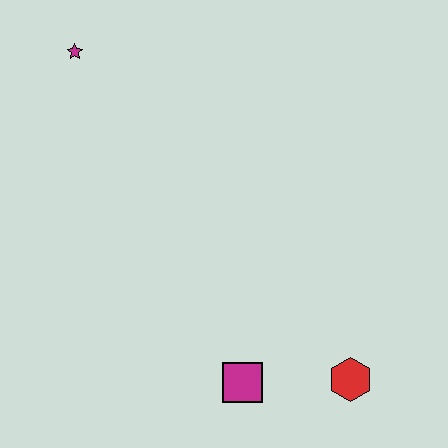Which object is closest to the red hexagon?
The magenta square is closest to the red hexagon.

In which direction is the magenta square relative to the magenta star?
The magenta square is below the magenta star.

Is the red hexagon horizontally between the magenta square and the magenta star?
No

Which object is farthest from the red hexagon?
The magenta star is farthest from the red hexagon.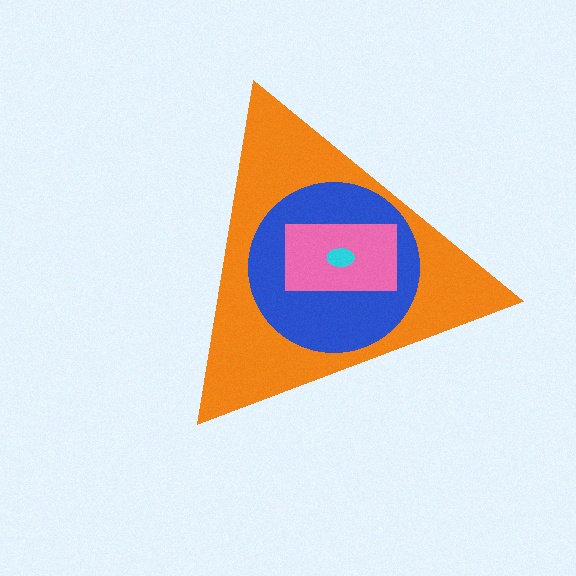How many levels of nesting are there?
4.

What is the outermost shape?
The orange triangle.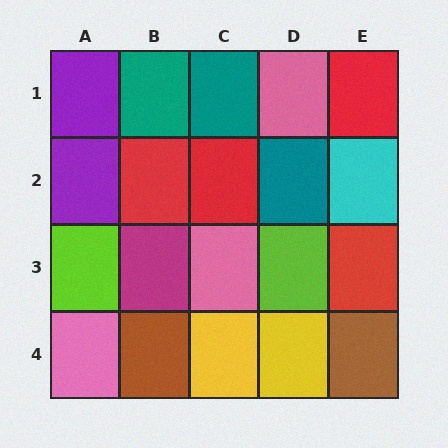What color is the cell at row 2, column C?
Red.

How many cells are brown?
2 cells are brown.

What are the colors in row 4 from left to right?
Pink, brown, yellow, yellow, brown.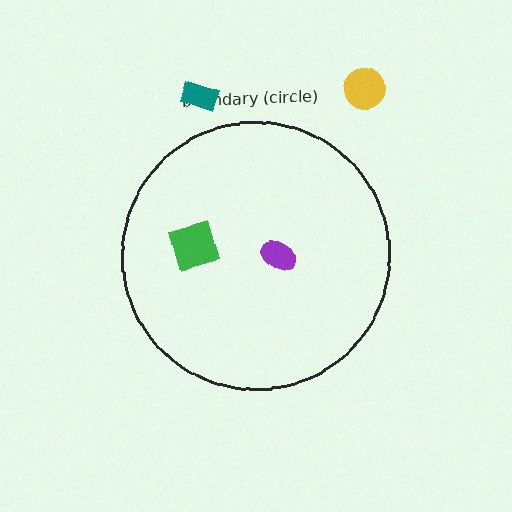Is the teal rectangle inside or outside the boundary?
Outside.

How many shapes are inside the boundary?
2 inside, 2 outside.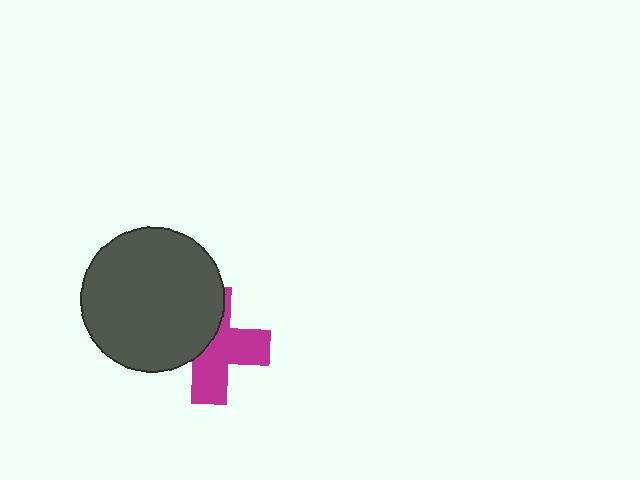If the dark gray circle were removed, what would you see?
You would see the complete magenta cross.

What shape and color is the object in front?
The object in front is a dark gray circle.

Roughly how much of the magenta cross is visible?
About half of it is visible (roughly 56%).